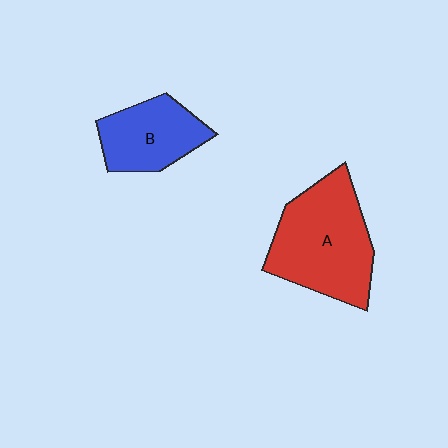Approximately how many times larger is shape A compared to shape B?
Approximately 1.6 times.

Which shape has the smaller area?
Shape B (blue).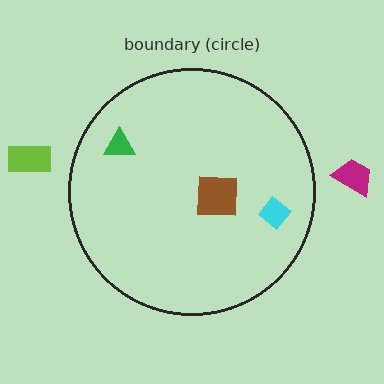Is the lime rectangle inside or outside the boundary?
Outside.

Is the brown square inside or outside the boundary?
Inside.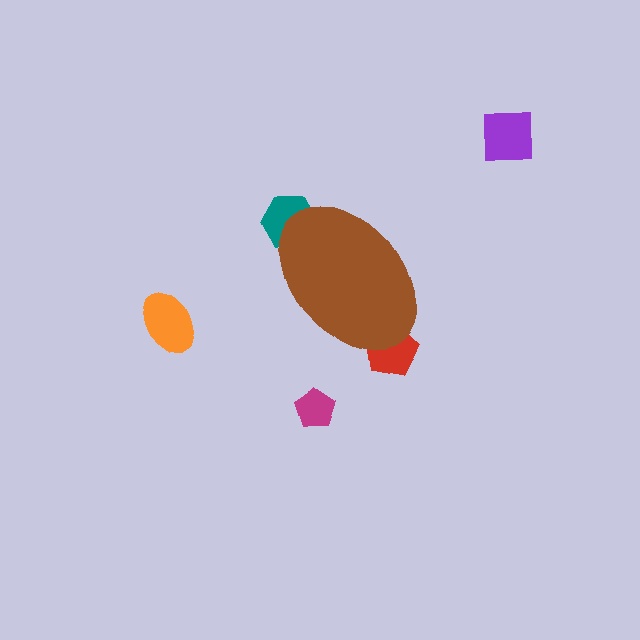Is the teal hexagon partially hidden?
Yes, the teal hexagon is partially hidden behind the brown ellipse.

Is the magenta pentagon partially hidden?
No, the magenta pentagon is fully visible.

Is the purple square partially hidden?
No, the purple square is fully visible.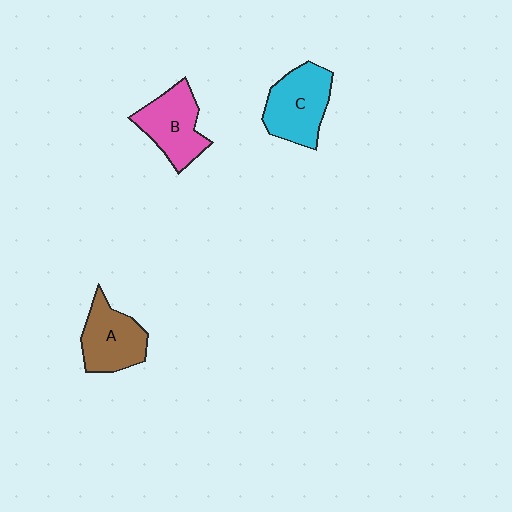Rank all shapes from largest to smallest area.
From largest to smallest: C (cyan), B (pink), A (brown).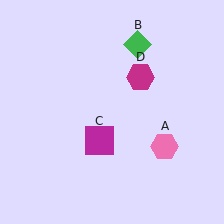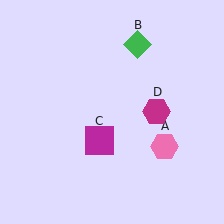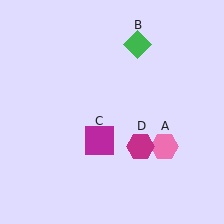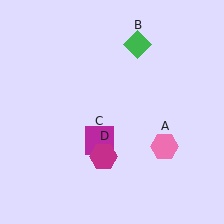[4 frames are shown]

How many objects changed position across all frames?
1 object changed position: magenta hexagon (object D).